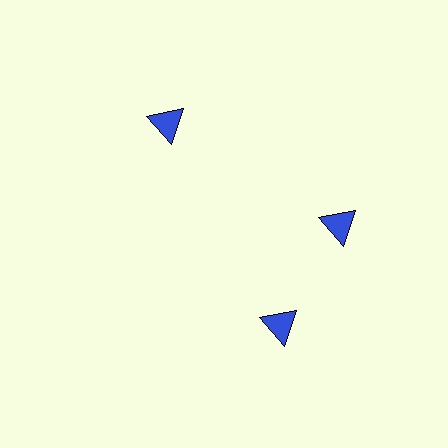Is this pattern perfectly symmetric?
No. The 3 blue triangles are arranged in a ring, but one element near the 7 o'clock position is rotated out of alignment along the ring, breaking the 3-fold rotational symmetry.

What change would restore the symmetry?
The symmetry would be restored by rotating it back into even spacing with its neighbors so that all 3 triangles sit at equal angles and equal distance from the center.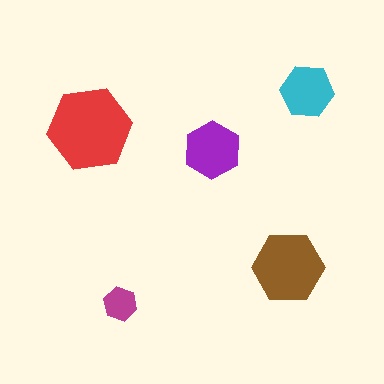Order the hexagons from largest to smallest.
the red one, the brown one, the purple one, the cyan one, the magenta one.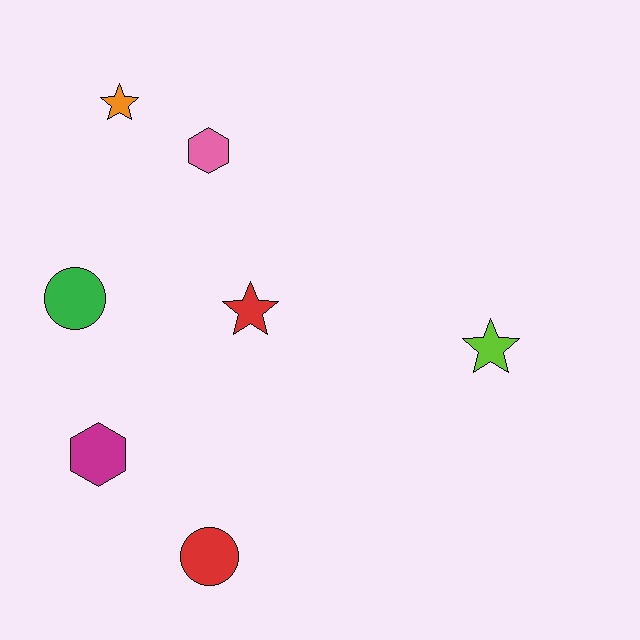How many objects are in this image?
There are 7 objects.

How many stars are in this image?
There are 3 stars.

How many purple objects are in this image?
There are no purple objects.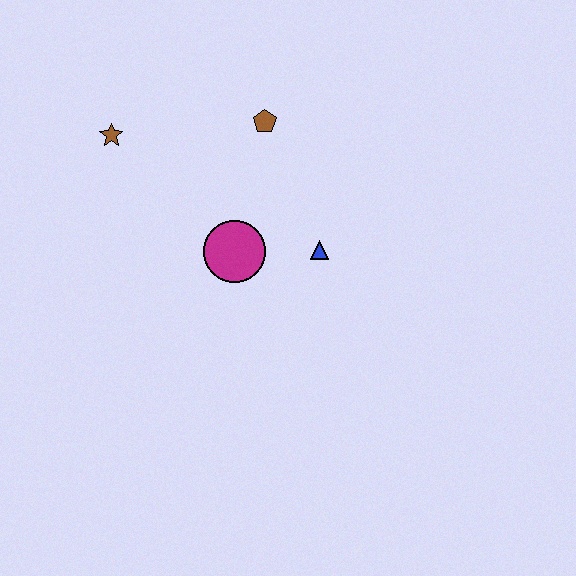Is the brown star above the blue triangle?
Yes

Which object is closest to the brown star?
The brown pentagon is closest to the brown star.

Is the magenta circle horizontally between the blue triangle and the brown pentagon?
No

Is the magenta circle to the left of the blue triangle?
Yes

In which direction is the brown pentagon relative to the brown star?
The brown pentagon is to the right of the brown star.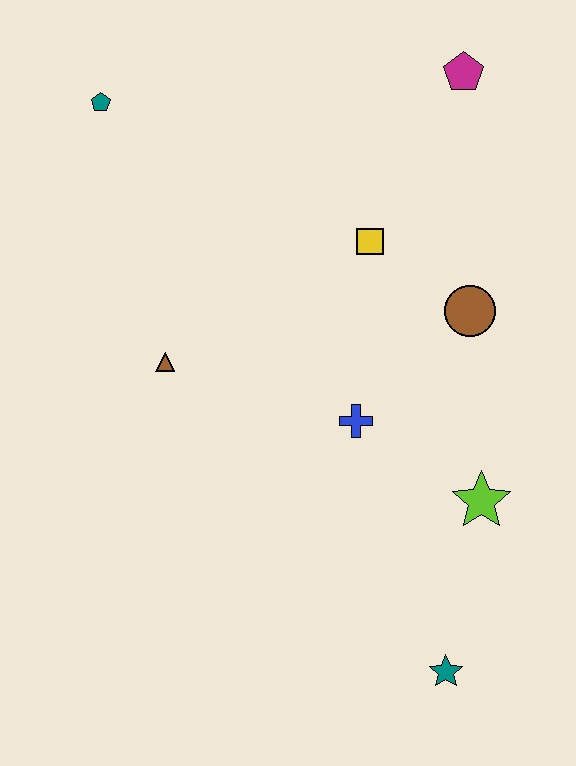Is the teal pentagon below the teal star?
No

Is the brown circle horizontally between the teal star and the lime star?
Yes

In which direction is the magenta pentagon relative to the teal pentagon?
The magenta pentagon is to the right of the teal pentagon.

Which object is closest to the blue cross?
The lime star is closest to the blue cross.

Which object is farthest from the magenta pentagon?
The teal star is farthest from the magenta pentagon.